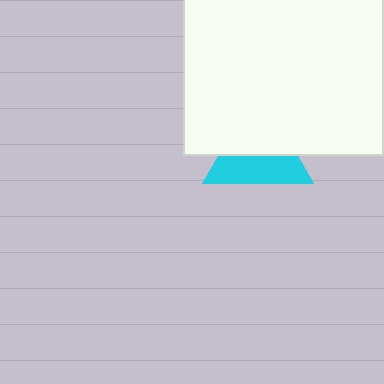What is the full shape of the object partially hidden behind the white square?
The partially hidden object is a cyan triangle.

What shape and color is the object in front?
The object in front is a white square.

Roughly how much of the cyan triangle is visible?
About half of it is visible (roughly 49%).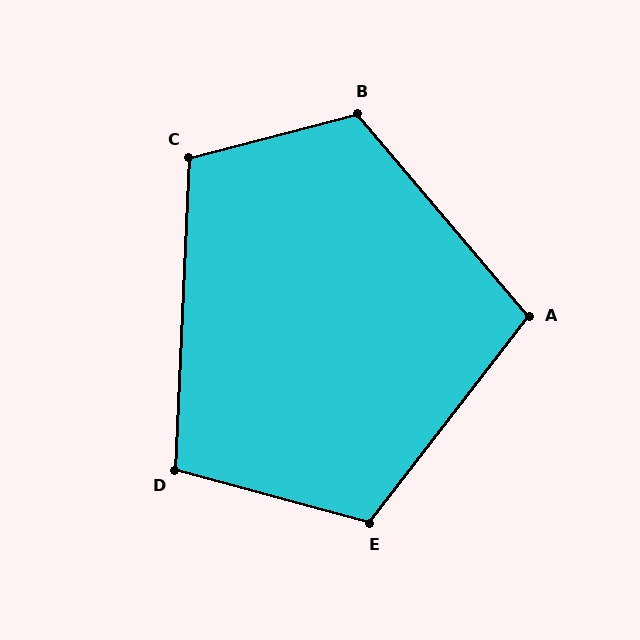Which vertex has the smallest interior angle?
A, at approximately 102 degrees.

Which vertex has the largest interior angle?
B, at approximately 116 degrees.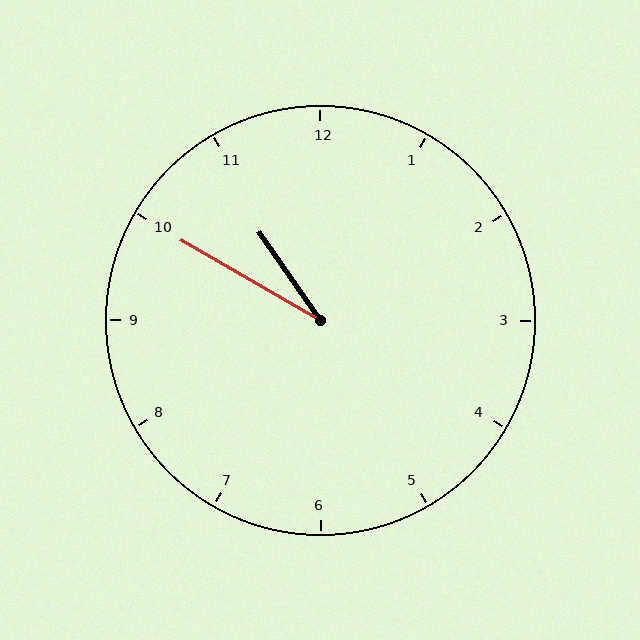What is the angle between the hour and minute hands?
Approximately 25 degrees.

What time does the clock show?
10:50.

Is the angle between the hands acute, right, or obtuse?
It is acute.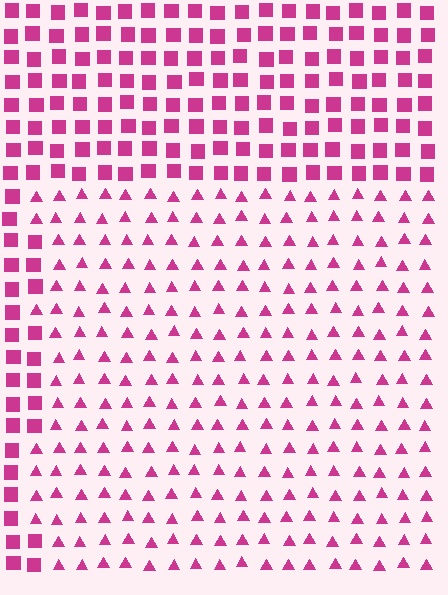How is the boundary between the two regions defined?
The boundary is defined by a change in element shape: triangles inside vs. squares outside. All elements share the same color and spacing.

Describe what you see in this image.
The image is filled with small magenta elements arranged in a uniform grid. A rectangle-shaped region contains triangles, while the surrounding area contains squares. The boundary is defined purely by the change in element shape.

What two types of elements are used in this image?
The image uses triangles inside the rectangle region and squares outside it.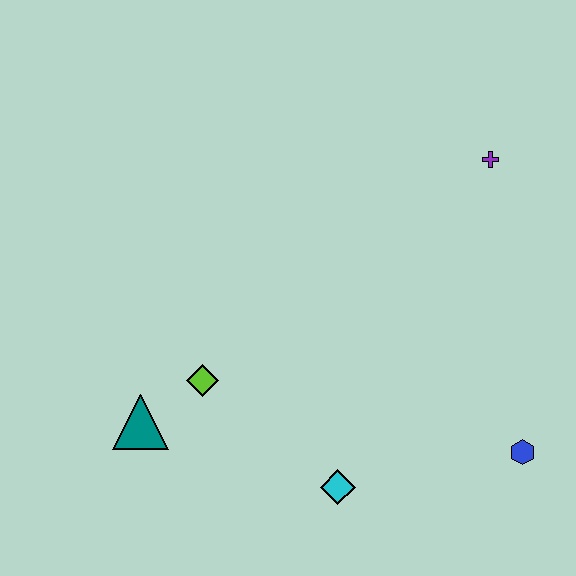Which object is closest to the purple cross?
The blue hexagon is closest to the purple cross.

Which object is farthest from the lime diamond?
The purple cross is farthest from the lime diamond.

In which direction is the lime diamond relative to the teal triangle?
The lime diamond is to the right of the teal triangle.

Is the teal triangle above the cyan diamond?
Yes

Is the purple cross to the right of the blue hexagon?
No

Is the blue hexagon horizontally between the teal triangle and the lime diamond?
No